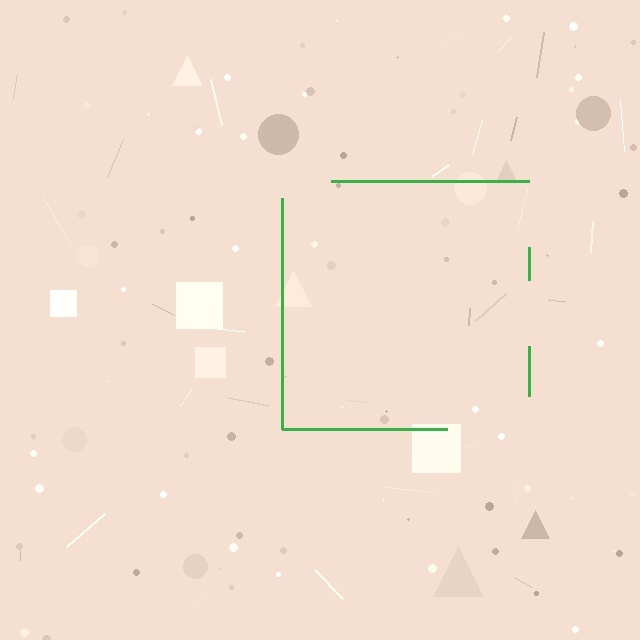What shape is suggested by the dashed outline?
The dashed outline suggests a square.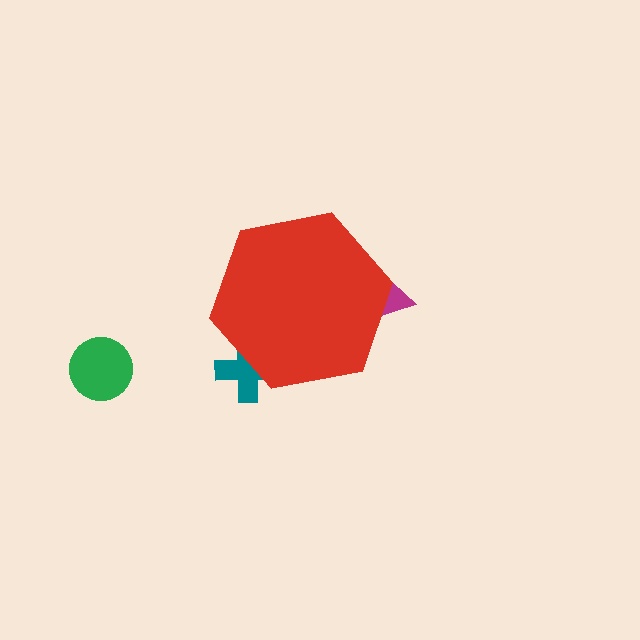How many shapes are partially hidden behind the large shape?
2 shapes are partially hidden.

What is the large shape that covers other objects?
A red hexagon.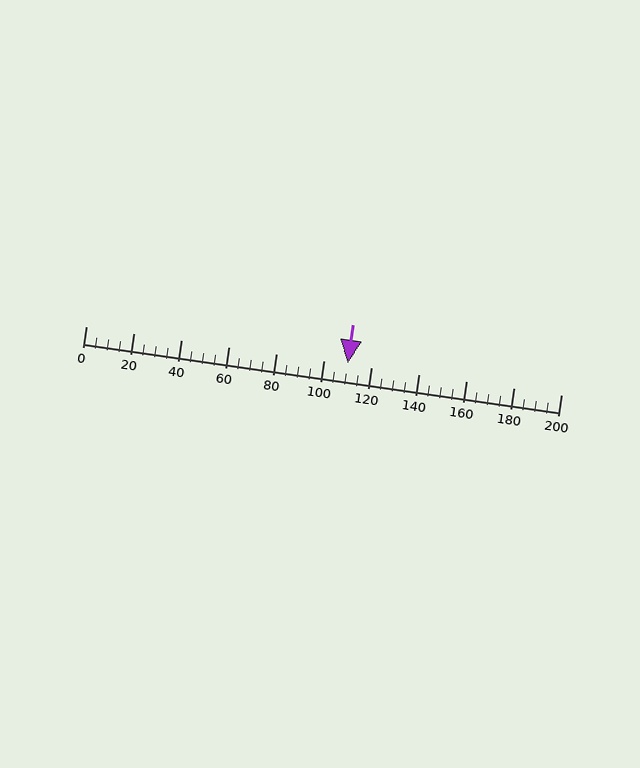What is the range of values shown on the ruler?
The ruler shows values from 0 to 200.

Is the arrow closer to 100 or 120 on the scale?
The arrow is closer to 120.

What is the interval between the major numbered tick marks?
The major tick marks are spaced 20 units apart.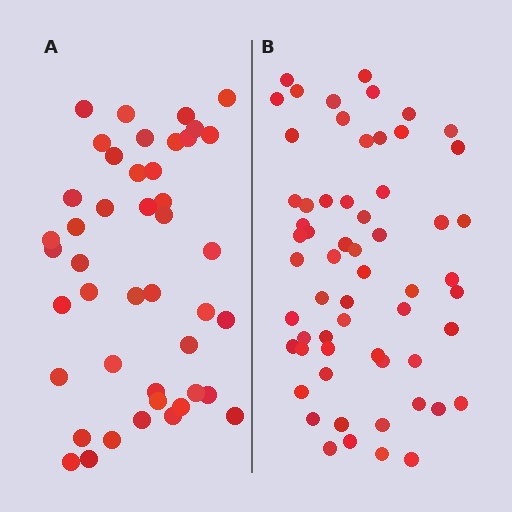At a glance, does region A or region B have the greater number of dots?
Region B (the right region) has more dots.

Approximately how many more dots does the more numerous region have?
Region B has approximately 15 more dots than region A.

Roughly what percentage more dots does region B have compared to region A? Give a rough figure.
About 35% more.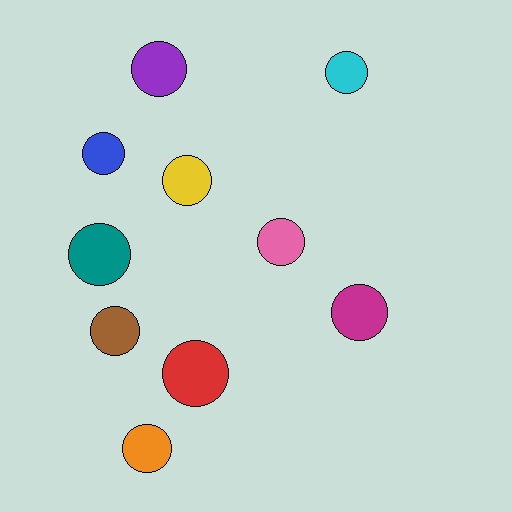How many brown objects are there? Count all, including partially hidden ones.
There is 1 brown object.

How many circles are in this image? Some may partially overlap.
There are 10 circles.